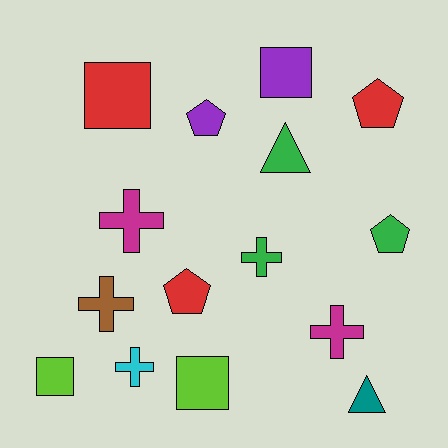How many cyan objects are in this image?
There is 1 cyan object.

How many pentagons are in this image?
There are 4 pentagons.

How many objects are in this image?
There are 15 objects.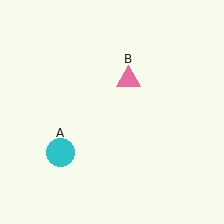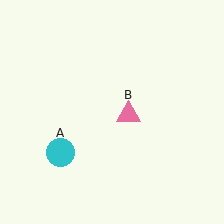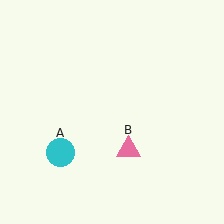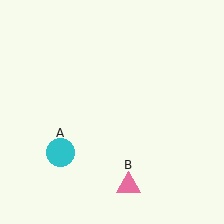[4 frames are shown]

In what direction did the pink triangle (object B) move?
The pink triangle (object B) moved down.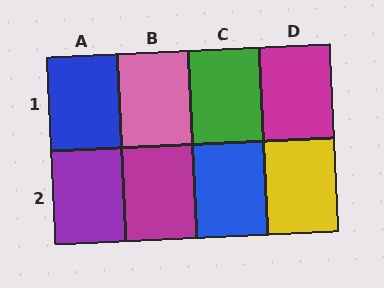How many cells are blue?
2 cells are blue.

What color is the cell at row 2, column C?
Blue.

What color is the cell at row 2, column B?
Magenta.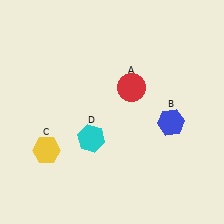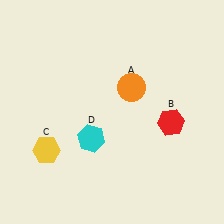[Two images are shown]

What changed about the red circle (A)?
In Image 1, A is red. In Image 2, it changed to orange.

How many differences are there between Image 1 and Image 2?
There are 2 differences between the two images.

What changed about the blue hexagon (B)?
In Image 1, B is blue. In Image 2, it changed to red.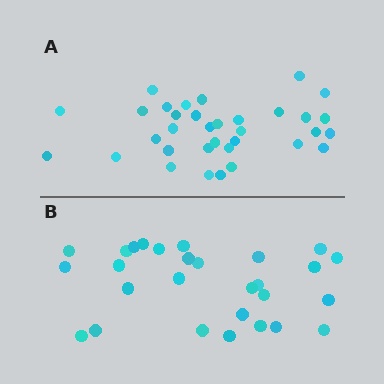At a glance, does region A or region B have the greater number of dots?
Region A (the top region) has more dots.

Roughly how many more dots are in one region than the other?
Region A has about 6 more dots than region B.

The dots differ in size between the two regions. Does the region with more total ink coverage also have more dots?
No. Region B has more total ink coverage because its dots are larger, but region A actually contains more individual dots. Total area can be misleading — the number of items is what matters here.